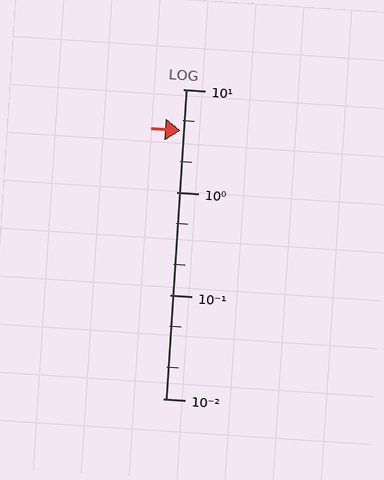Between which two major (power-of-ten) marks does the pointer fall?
The pointer is between 1 and 10.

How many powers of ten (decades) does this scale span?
The scale spans 3 decades, from 0.01 to 10.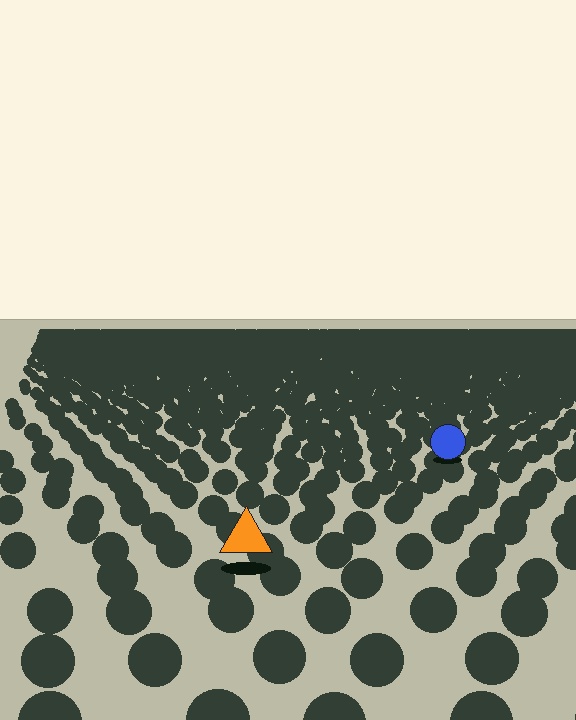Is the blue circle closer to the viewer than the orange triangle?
No. The orange triangle is closer — you can tell from the texture gradient: the ground texture is coarser near it.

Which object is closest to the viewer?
The orange triangle is closest. The texture marks near it are larger and more spread out.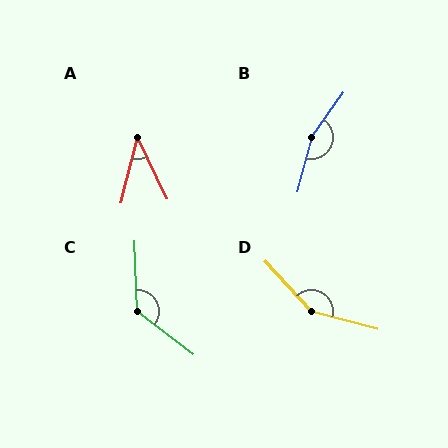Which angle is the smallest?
A, at approximately 40 degrees.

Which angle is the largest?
B, at approximately 160 degrees.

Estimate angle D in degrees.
Approximately 147 degrees.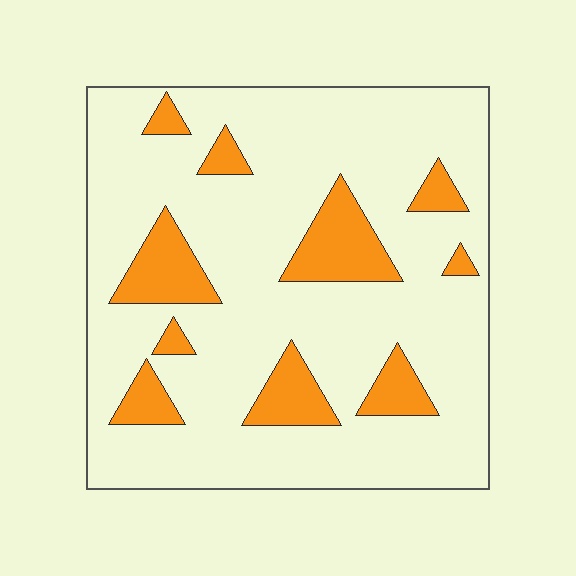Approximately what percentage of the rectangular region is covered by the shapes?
Approximately 20%.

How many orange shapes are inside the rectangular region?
10.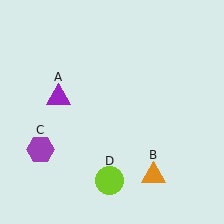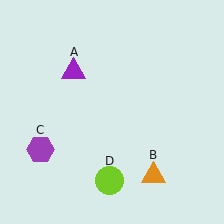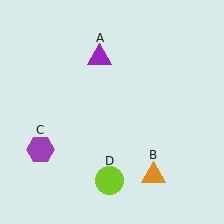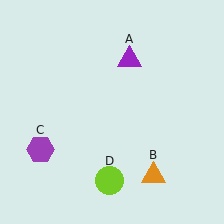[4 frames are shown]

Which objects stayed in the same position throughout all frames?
Orange triangle (object B) and purple hexagon (object C) and lime circle (object D) remained stationary.